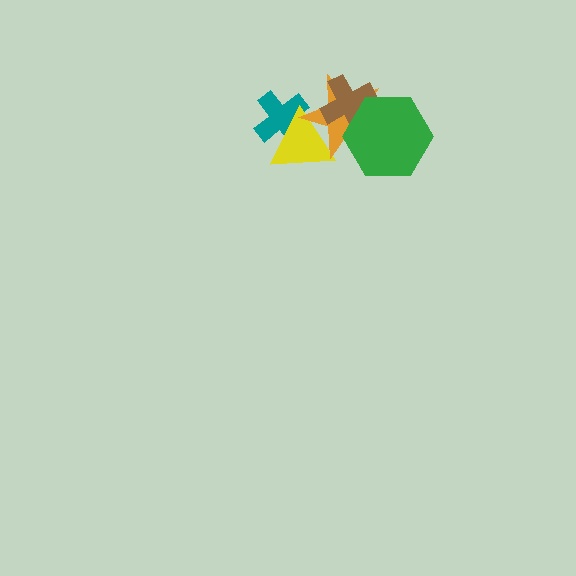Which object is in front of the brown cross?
The green hexagon is in front of the brown cross.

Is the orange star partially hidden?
Yes, it is partially covered by another shape.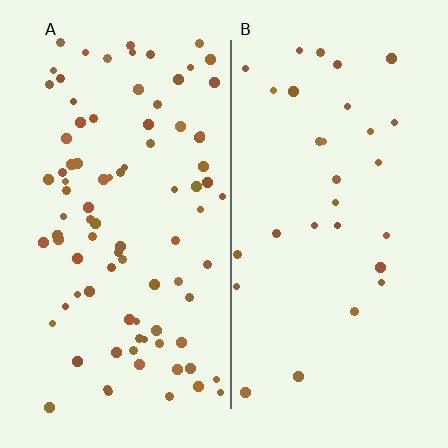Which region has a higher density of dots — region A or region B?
A (the left).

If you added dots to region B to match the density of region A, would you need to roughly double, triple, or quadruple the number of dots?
Approximately triple.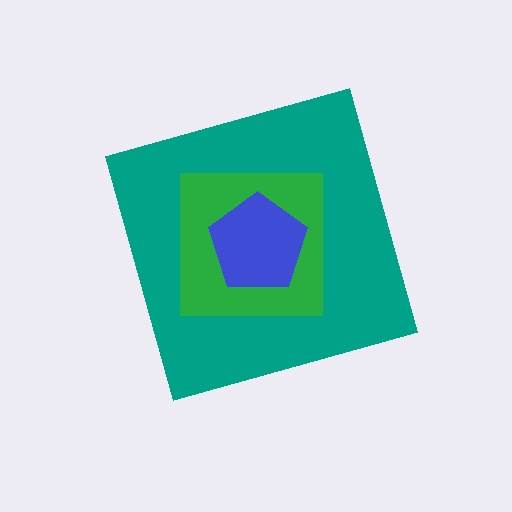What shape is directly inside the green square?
The blue pentagon.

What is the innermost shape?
The blue pentagon.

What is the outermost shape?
The teal diamond.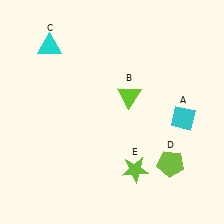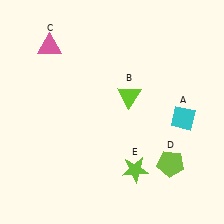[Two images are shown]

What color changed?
The triangle (C) changed from cyan in Image 1 to pink in Image 2.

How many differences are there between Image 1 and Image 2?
There is 1 difference between the two images.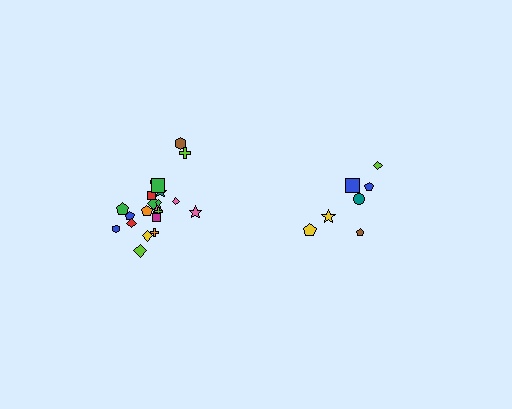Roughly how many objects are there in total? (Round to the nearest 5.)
Roughly 30 objects in total.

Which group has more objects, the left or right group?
The left group.